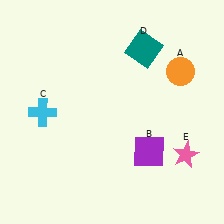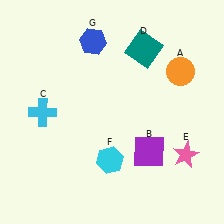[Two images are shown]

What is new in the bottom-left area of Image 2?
A cyan hexagon (F) was added in the bottom-left area of Image 2.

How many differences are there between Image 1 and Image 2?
There are 2 differences between the two images.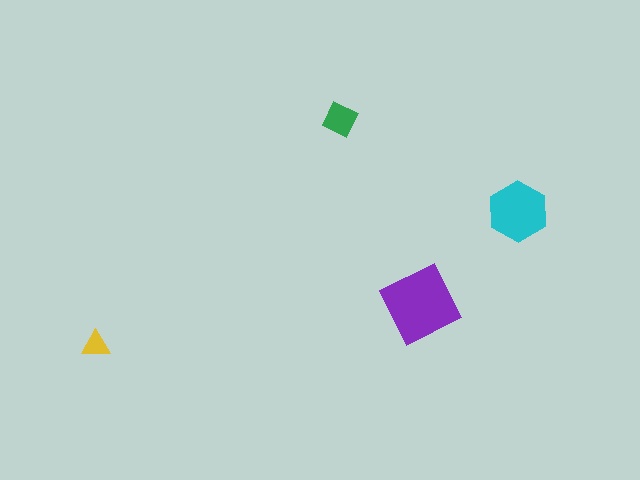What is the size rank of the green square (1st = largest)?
3rd.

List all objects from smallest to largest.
The yellow triangle, the green square, the cyan hexagon, the purple diamond.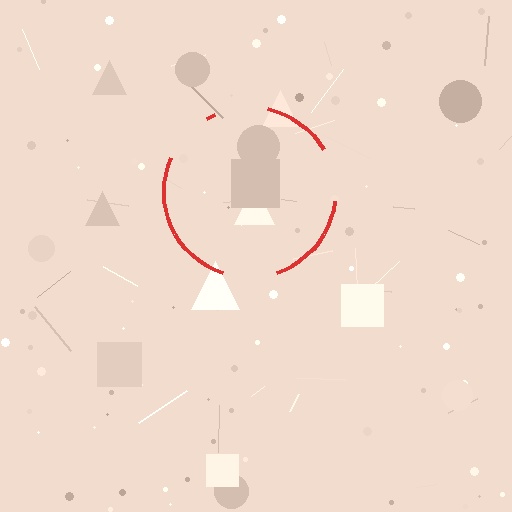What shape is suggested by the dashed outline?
The dashed outline suggests a circle.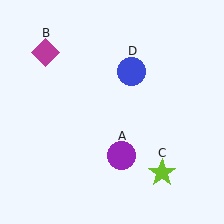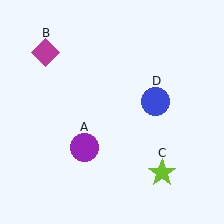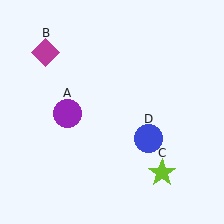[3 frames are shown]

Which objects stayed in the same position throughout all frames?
Magenta diamond (object B) and lime star (object C) remained stationary.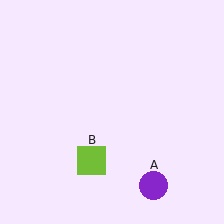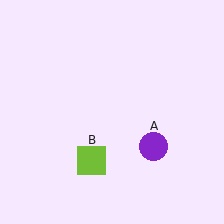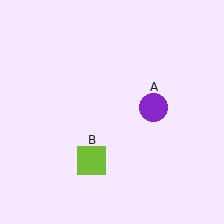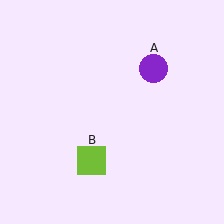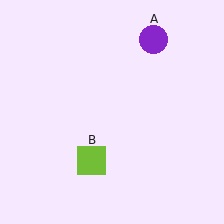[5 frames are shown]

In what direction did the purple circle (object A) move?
The purple circle (object A) moved up.